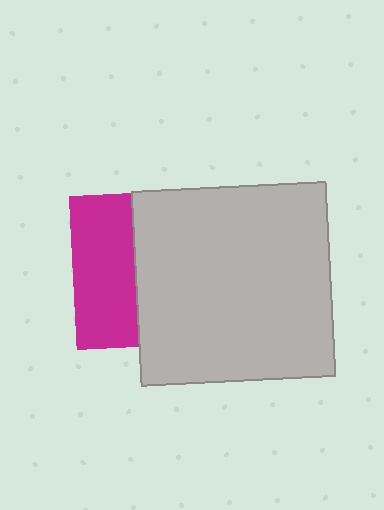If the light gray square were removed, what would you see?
You would see the complete magenta square.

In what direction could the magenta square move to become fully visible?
The magenta square could move left. That would shift it out from behind the light gray square entirely.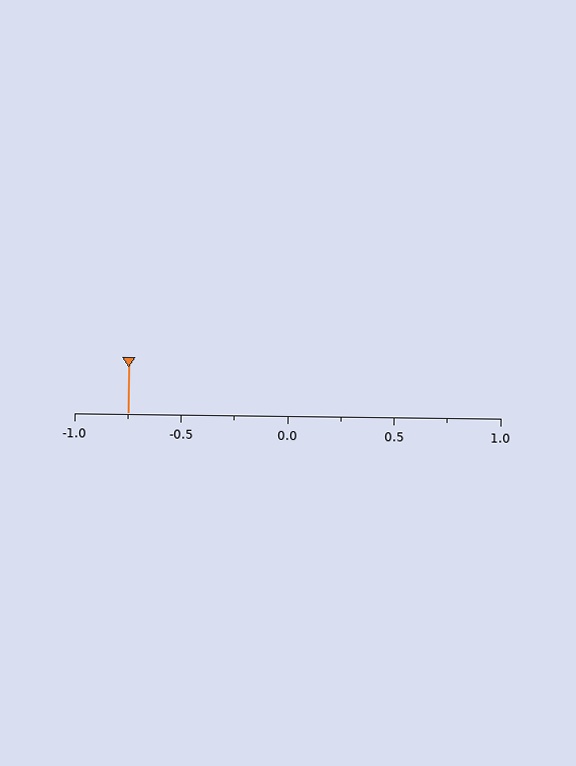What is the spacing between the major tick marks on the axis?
The major ticks are spaced 0.5 apart.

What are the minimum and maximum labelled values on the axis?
The axis runs from -1.0 to 1.0.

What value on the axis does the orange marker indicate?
The marker indicates approximately -0.75.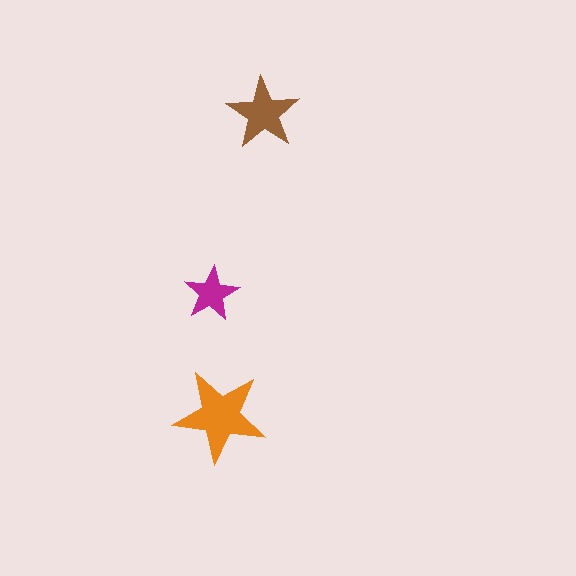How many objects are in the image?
There are 3 objects in the image.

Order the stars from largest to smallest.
the orange one, the brown one, the magenta one.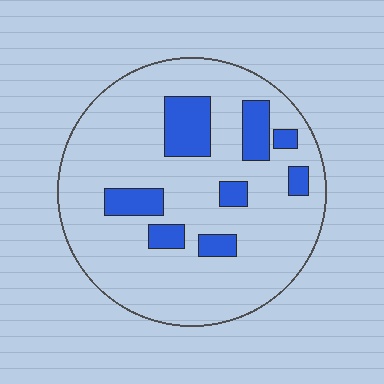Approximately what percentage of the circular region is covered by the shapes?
Approximately 15%.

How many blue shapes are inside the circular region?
8.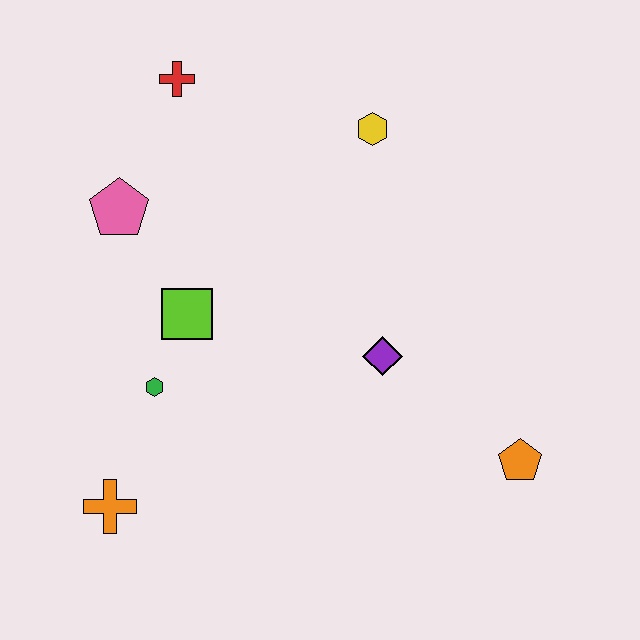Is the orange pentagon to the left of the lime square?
No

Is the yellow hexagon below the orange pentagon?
No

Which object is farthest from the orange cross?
The yellow hexagon is farthest from the orange cross.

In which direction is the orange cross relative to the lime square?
The orange cross is below the lime square.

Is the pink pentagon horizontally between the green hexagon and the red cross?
No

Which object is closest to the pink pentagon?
The lime square is closest to the pink pentagon.